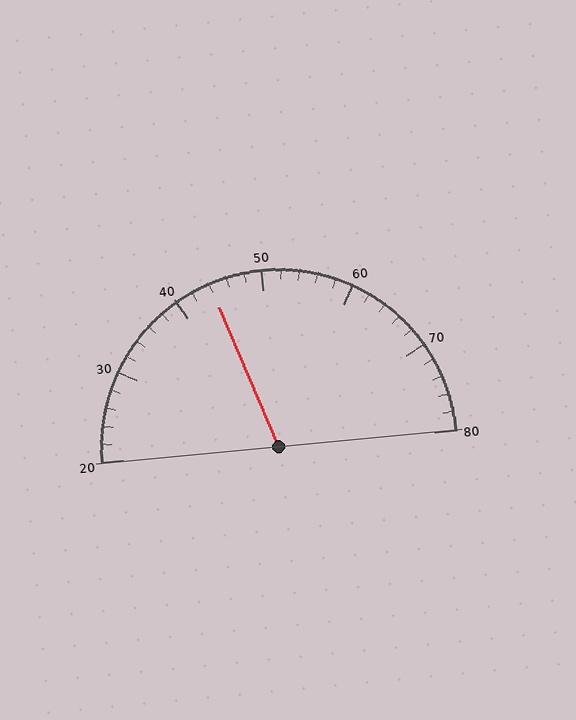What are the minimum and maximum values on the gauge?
The gauge ranges from 20 to 80.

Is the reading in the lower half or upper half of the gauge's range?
The reading is in the lower half of the range (20 to 80).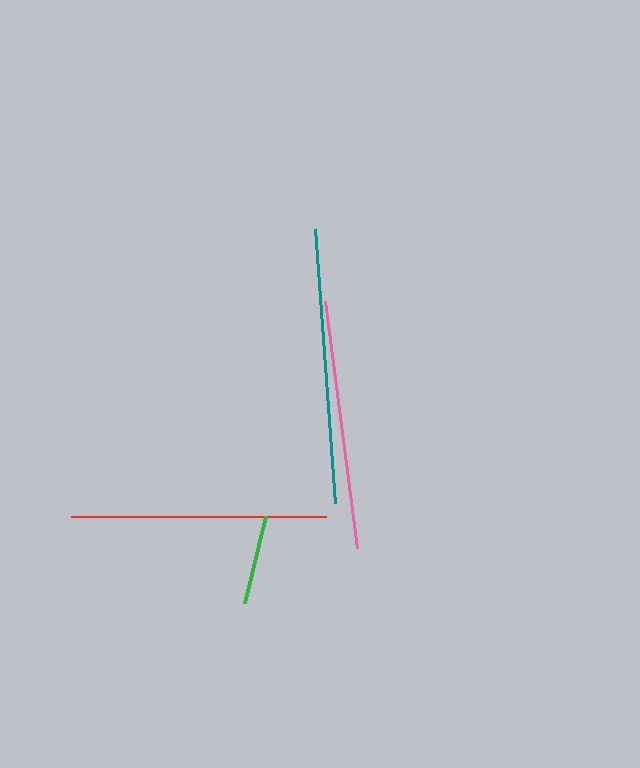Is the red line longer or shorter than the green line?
The red line is longer than the green line.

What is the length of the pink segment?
The pink segment is approximately 248 pixels long.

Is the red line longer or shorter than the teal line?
The teal line is longer than the red line.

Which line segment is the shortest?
The green line is the shortest at approximately 89 pixels.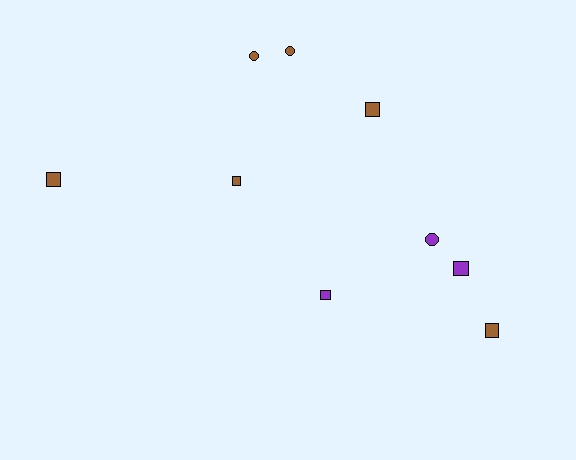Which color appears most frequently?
Brown, with 6 objects.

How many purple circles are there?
There is 1 purple circle.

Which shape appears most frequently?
Square, with 6 objects.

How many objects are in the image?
There are 9 objects.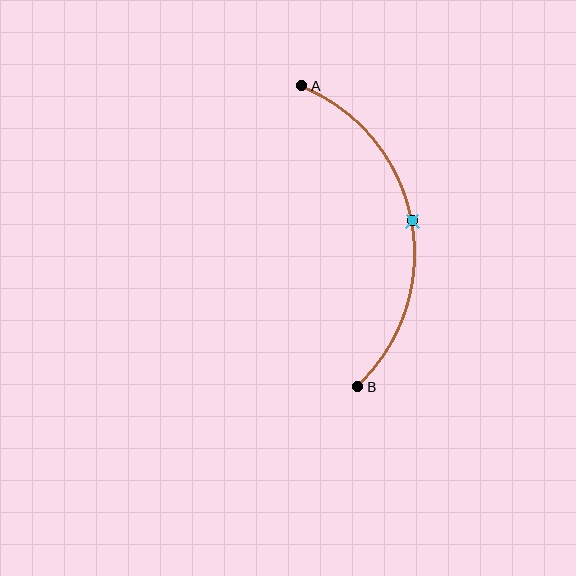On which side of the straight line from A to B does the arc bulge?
The arc bulges to the right of the straight line connecting A and B.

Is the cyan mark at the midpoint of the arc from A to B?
Yes. The cyan mark lies on the arc at equal arc-length from both A and B — it is the arc midpoint.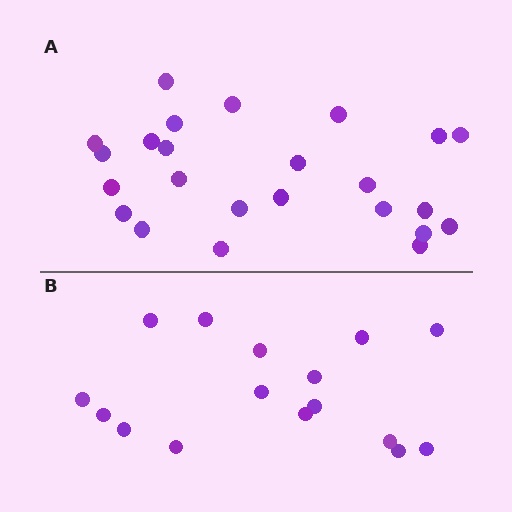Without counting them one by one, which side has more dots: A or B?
Region A (the top region) has more dots.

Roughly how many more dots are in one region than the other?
Region A has roughly 8 or so more dots than region B.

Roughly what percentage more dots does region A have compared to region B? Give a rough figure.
About 50% more.